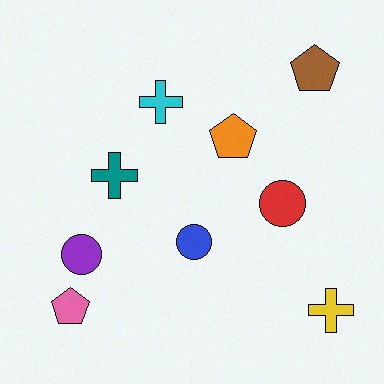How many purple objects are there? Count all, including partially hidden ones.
There is 1 purple object.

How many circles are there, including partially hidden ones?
There are 3 circles.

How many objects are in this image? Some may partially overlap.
There are 9 objects.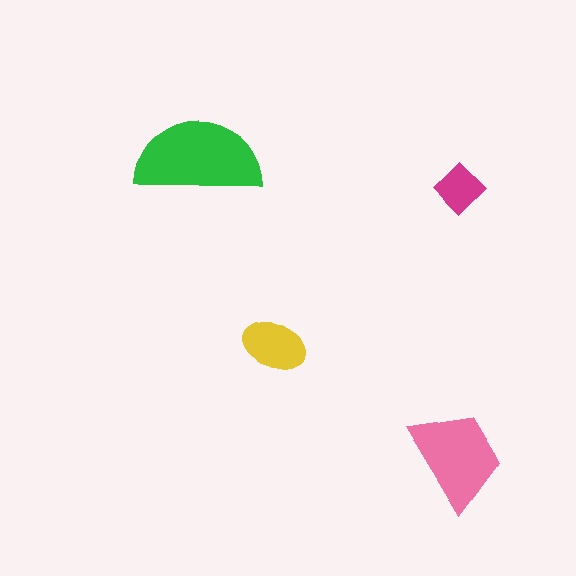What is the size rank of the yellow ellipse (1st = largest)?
3rd.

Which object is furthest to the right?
The pink trapezoid is rightmost.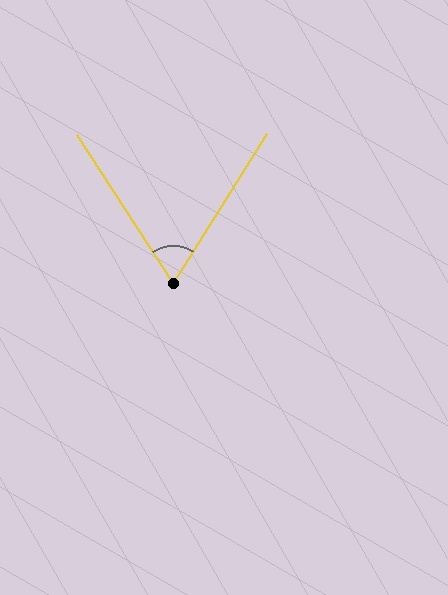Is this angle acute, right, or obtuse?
It is acute.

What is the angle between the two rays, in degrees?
Approximately 65 degrees.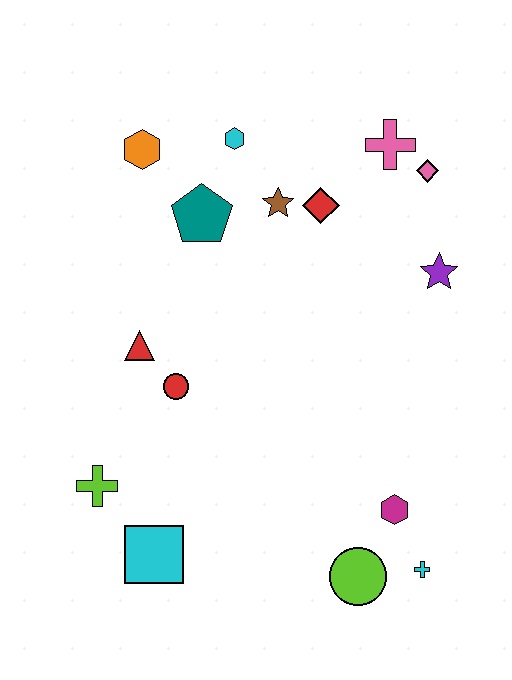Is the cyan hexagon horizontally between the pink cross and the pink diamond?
No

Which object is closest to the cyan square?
The lime cross is closest to the cyan square.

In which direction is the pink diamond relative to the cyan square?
The pink diamond is above the cyan square.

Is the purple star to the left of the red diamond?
No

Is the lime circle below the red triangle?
Yes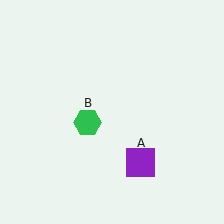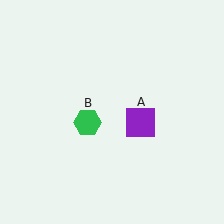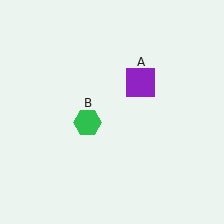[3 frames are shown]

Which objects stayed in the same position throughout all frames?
Green hexagon (object B) remained stationary.